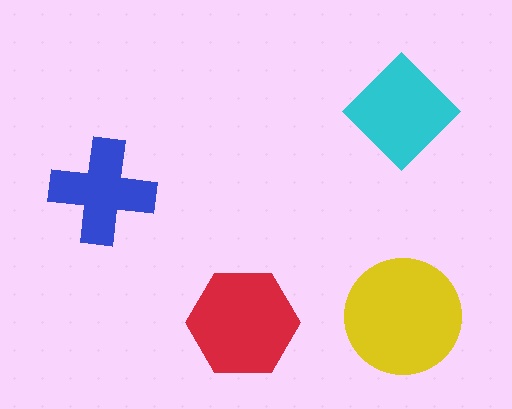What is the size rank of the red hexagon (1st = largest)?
2nd.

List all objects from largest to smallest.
The yellow circle, the red hexagon, the cyan diamond, the blue cross.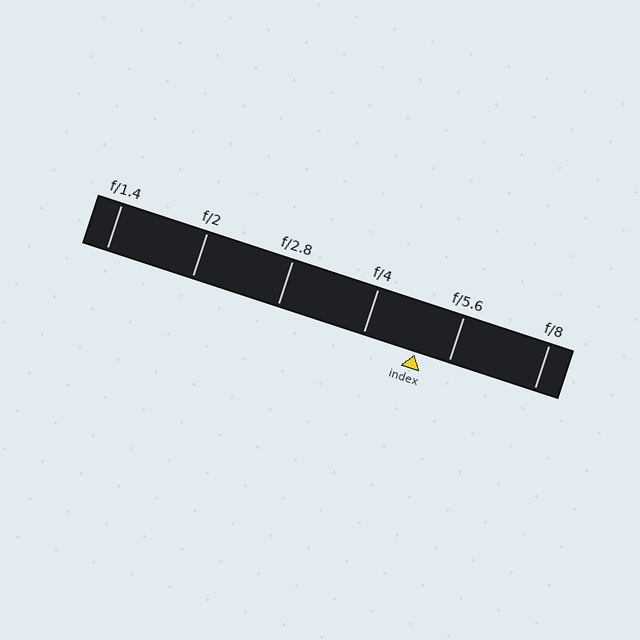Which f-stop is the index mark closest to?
The index mark is closest to f/5.6.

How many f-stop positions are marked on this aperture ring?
There are 6 f-stop positions marked.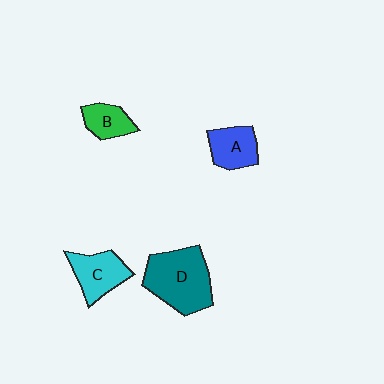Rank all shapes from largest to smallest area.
From largest to smallest: D (teal), C (cyan), A (blue), B (green).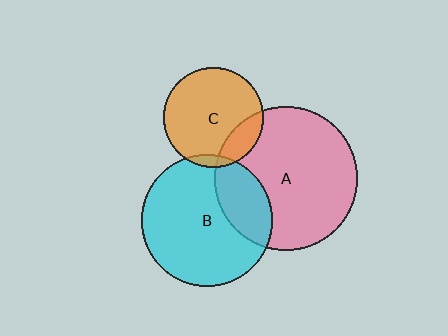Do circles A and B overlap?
Yes.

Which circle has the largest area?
Circle A (pink).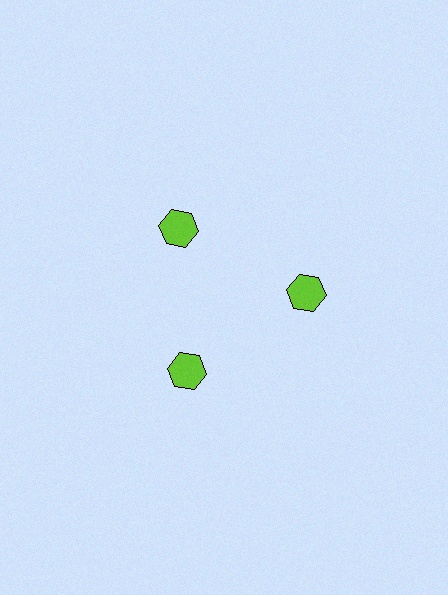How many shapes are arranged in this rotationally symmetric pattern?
There are 3 shapes, arranged in 3 groups of 1.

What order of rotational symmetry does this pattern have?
This pattern has 3-fold rotational symmetry.